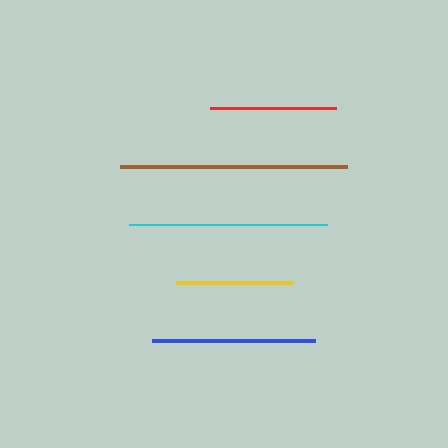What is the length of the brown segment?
The brown segment is approximately 227 pixels long.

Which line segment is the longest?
The brown line is the longest at approximately 227 pixels.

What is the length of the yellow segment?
The yellow segment is approximately 117 pixels long.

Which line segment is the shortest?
The yellow line is the shortest at approximately 117 pixels.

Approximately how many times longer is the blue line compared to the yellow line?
The blue line is approximately 1.4 times the length of the yellow line.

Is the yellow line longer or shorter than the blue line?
The blue line is longer than the yellow line.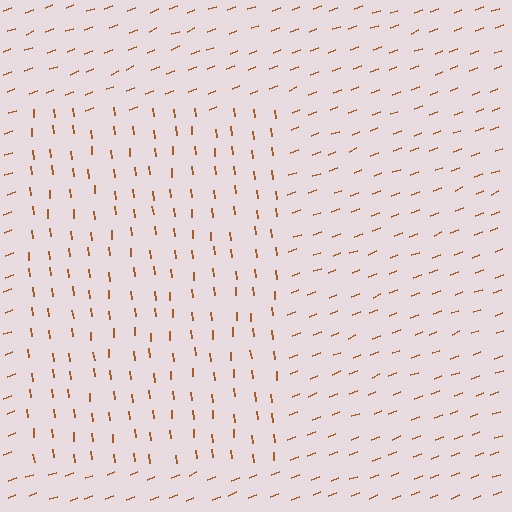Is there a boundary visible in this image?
Yes, there is a texture boundary formed by a change in line orientation.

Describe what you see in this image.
The image is filled with small brown line segments. A rectangle region in the image has lines oriented differently from the surrounding lines, creating a visible texture boundary.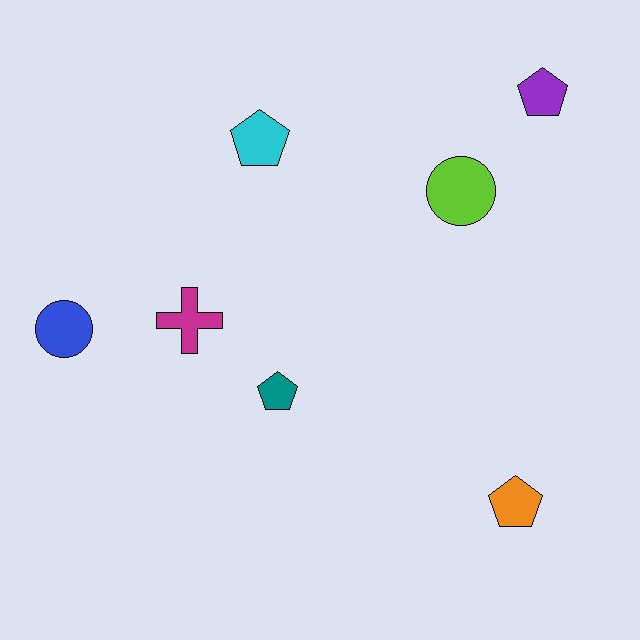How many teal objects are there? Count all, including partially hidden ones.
There is 1 teal object.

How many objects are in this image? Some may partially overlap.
There are 7 objects.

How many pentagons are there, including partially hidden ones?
There are 4 pentagons.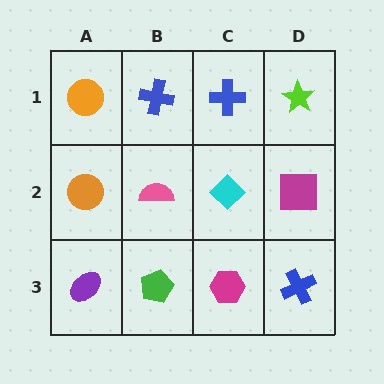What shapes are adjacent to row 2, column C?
A blue cross (row 1, column C), a magenta hexagon (row 3, column C), a pink semicircle (row 2, column B), a magenta square (row 2, column D).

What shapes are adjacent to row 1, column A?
An orange circle (row 2, column A), a blue cross (row 1, column B).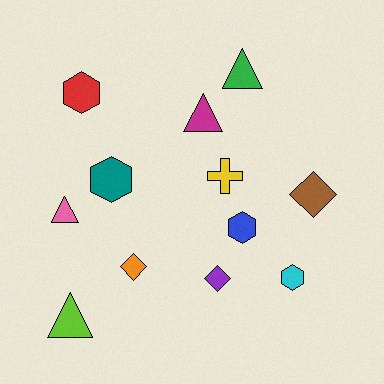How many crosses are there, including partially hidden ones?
There is 1 cross.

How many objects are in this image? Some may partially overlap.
There are 12 objects.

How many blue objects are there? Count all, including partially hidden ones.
There is 1 blue object.